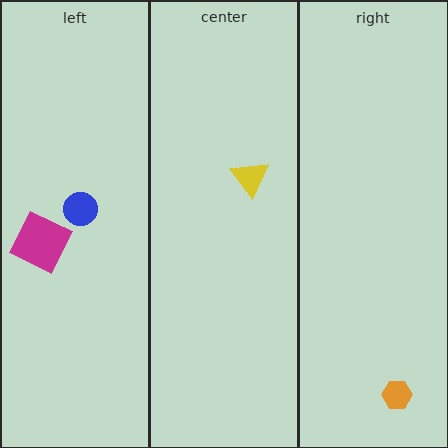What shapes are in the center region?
The yellow triangle.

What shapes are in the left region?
The blue circle, the magenta square.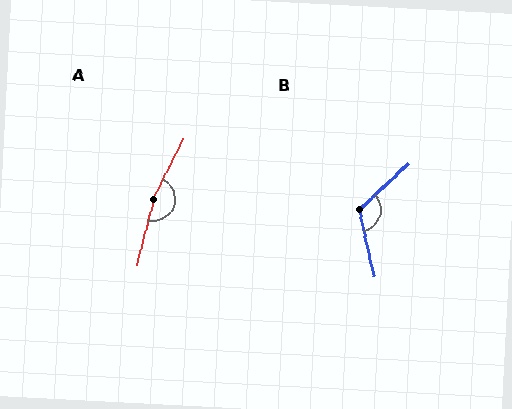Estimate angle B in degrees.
Approximately 121 degrees.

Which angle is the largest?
A, at approximately 168 degrees.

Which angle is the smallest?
B, at approximately 121 degrees.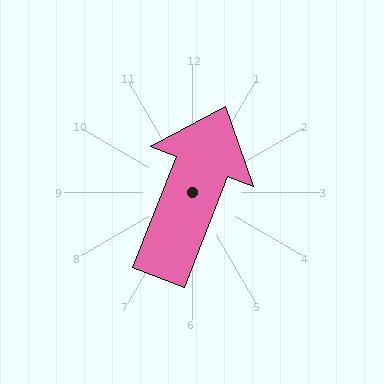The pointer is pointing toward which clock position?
Roughly 1 o'clock.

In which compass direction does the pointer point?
North.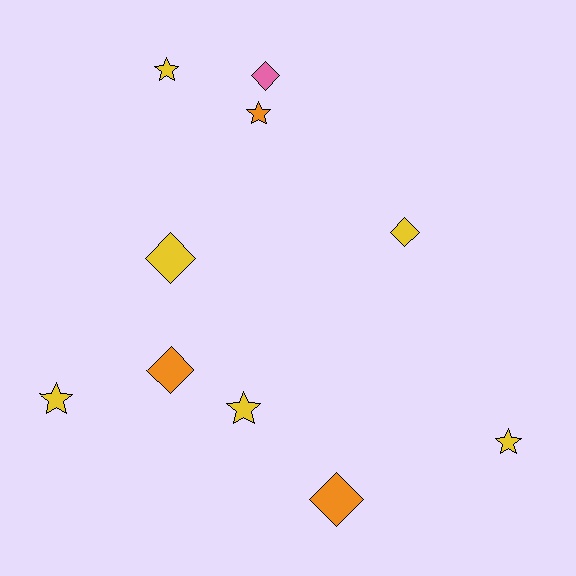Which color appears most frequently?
Yellow, with 6 objects.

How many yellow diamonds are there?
There are 2 yellow diamonds.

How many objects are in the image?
There are 10 objects.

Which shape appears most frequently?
Diamond, with 5 objects.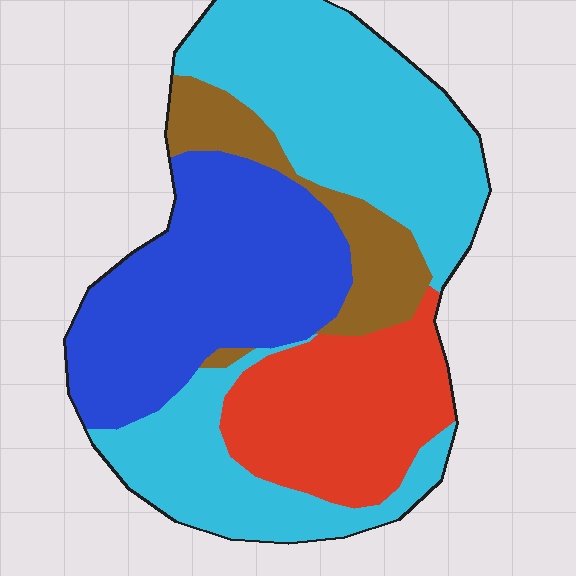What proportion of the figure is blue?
Blue covers 28% of the figure.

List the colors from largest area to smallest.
From largest to smallest: cyan, blue, red, brown.